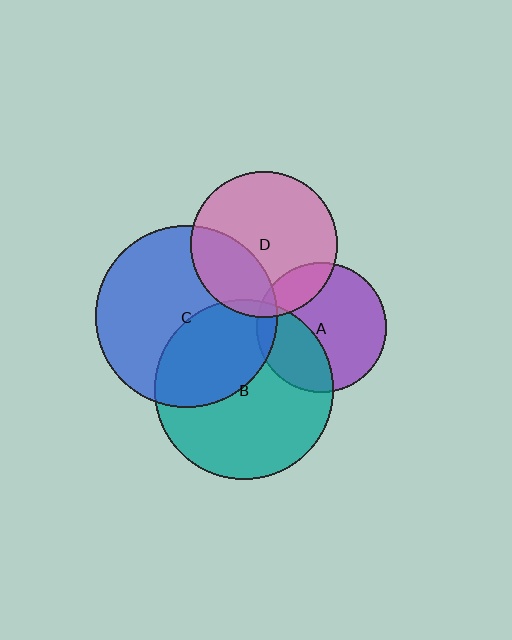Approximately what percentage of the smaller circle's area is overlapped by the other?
Approximately 10%.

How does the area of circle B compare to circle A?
Approximately 1.9 times.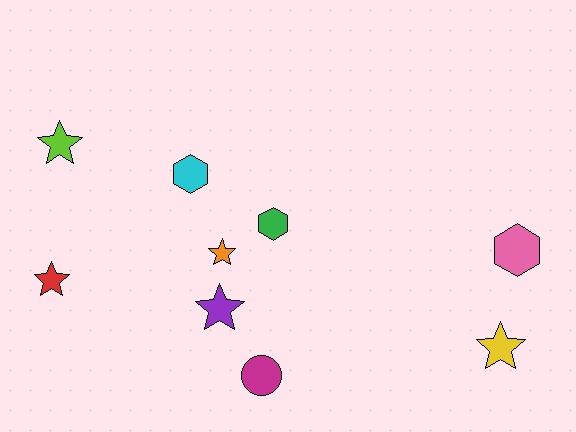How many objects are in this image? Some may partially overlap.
There are 9 objects.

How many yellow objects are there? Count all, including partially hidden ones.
There is 1 yellow object.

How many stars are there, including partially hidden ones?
There are 5 stars.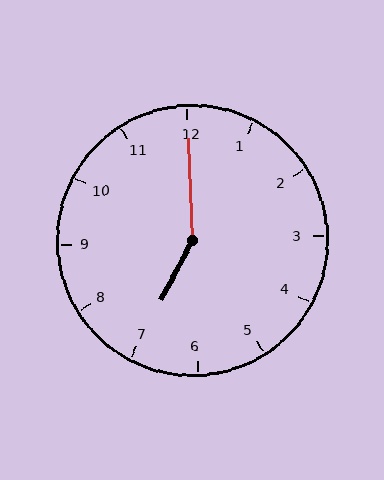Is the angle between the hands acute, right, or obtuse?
It is obtuse.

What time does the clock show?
7:00.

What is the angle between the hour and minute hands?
Approximately 150 degrees.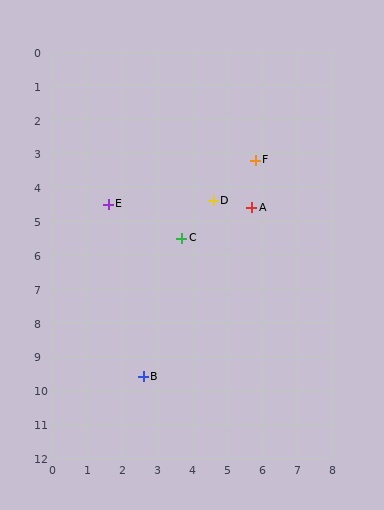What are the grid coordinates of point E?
Point E is at approximately (1.6, 4.5).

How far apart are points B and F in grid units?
Points B and F are about 7.2 grid units apart.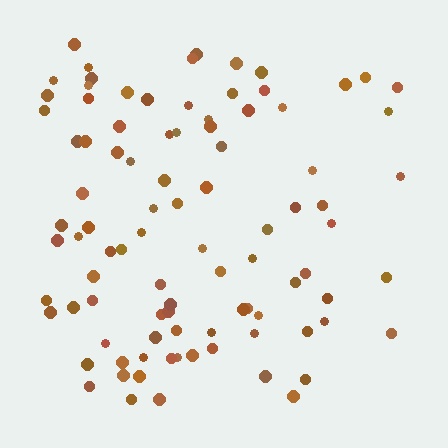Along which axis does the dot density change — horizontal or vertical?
Horizontal.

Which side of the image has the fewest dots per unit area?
The right.